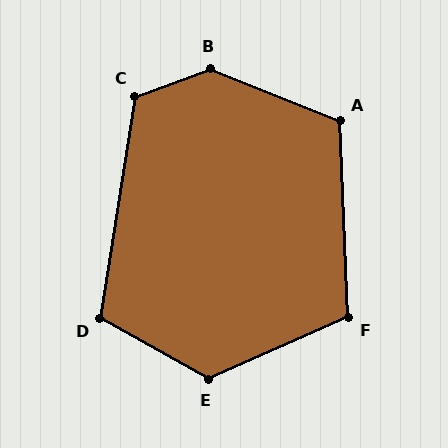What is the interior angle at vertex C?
Approximately 119 degrees (obtuse).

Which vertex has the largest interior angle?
B, at approximately 138 degrees.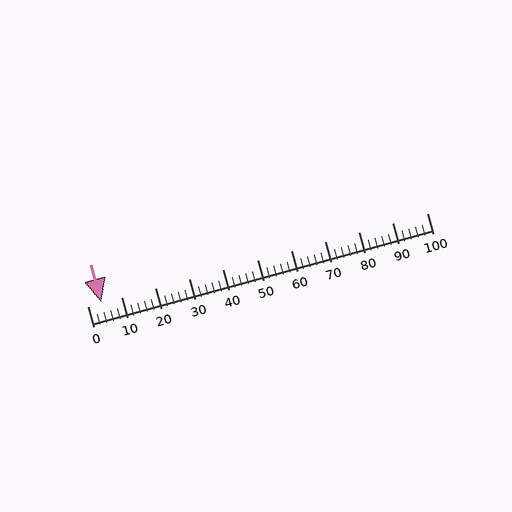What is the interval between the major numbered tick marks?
The major tick marks are spaced 10 units apart.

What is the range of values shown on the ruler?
The ruler shows values from 0 to 100.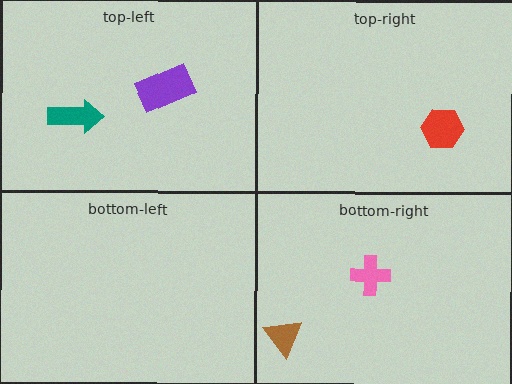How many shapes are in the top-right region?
1.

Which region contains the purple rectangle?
The top-left region.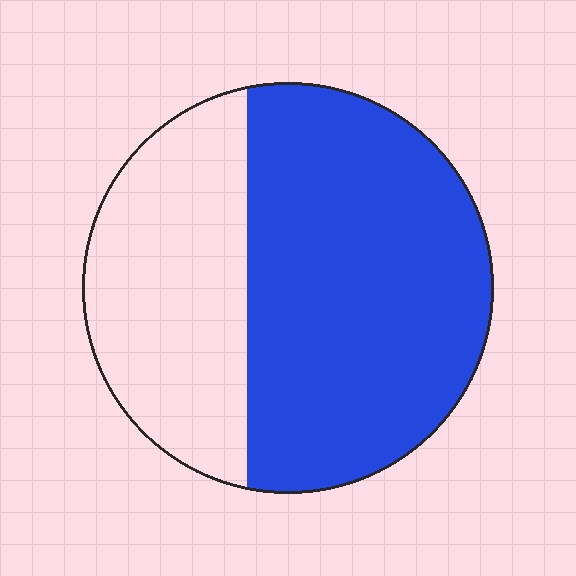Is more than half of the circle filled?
Yes.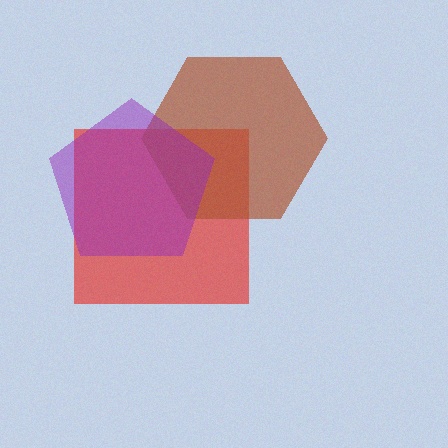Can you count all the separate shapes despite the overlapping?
Yes, there are 3 separate shapes.